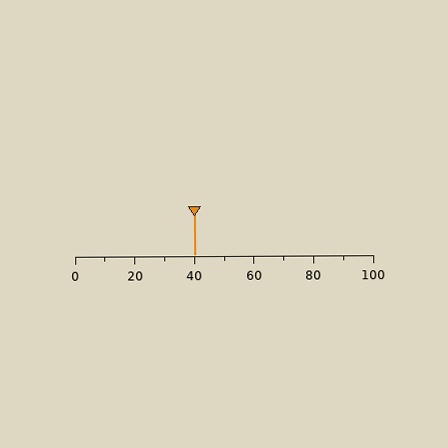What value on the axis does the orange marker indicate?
The marker indicates approximately 40.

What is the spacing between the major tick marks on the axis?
The major ticks are spaced 20 apart.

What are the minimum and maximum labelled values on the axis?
The axis runs from 0 to 100.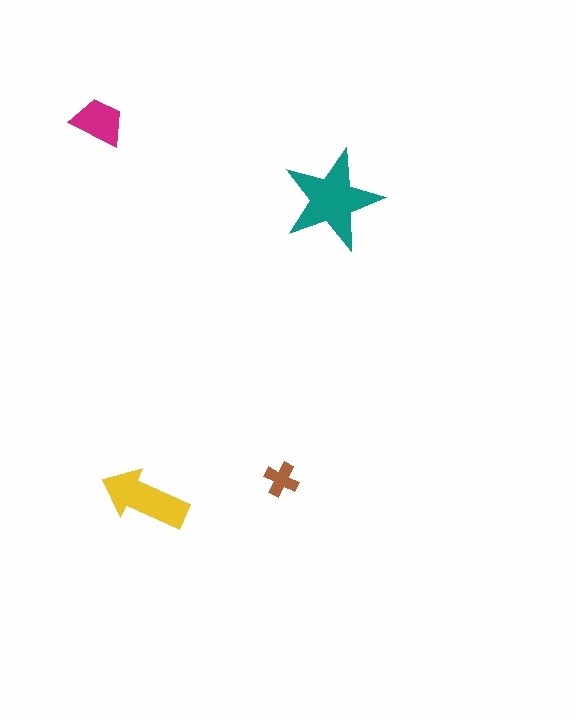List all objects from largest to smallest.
The teal star, the yellow arrow, the magenta trapezoid, the brown cross.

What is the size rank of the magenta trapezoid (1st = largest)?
3rd.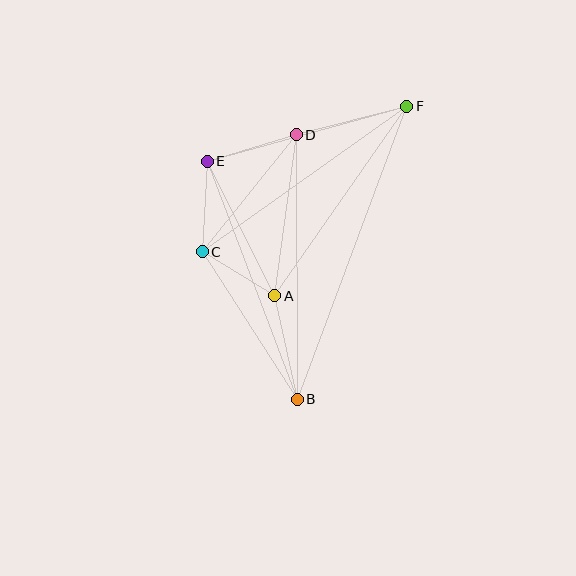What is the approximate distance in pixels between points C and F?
The distance between C and F is approximately 251 pixels.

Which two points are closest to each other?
Points A and C are closest to each other.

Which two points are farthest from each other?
Points B and F are farthest from each other.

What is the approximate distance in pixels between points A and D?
The distance between A and D is approximately 162 pixels.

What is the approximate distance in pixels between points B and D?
The distance between B and D is approximately 265 pixels.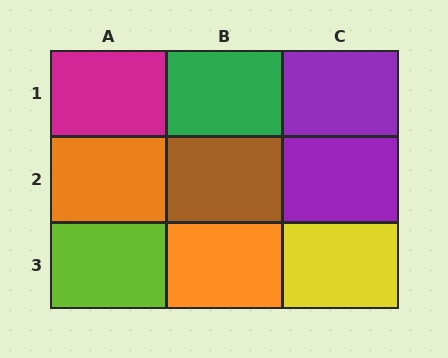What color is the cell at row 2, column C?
Purple.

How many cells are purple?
2 cells are purple.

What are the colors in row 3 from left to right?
Lime, orange, yellow.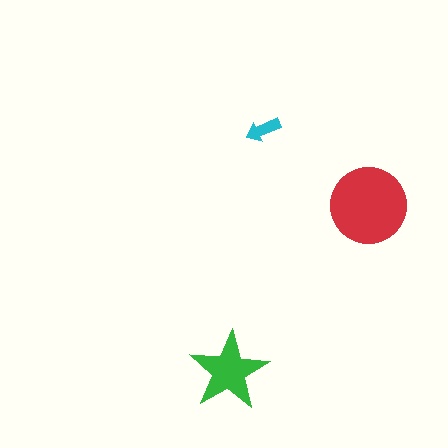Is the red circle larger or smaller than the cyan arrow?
Larger.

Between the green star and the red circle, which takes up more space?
The red circle.